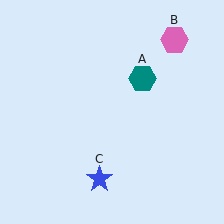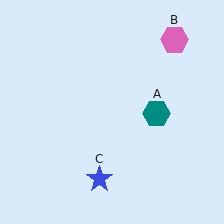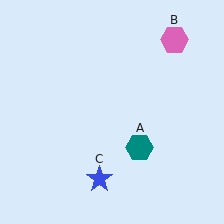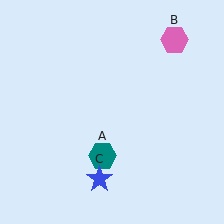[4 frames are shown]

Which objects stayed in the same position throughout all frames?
Pink hexagon (object B) and blue star (object C) remained stationary.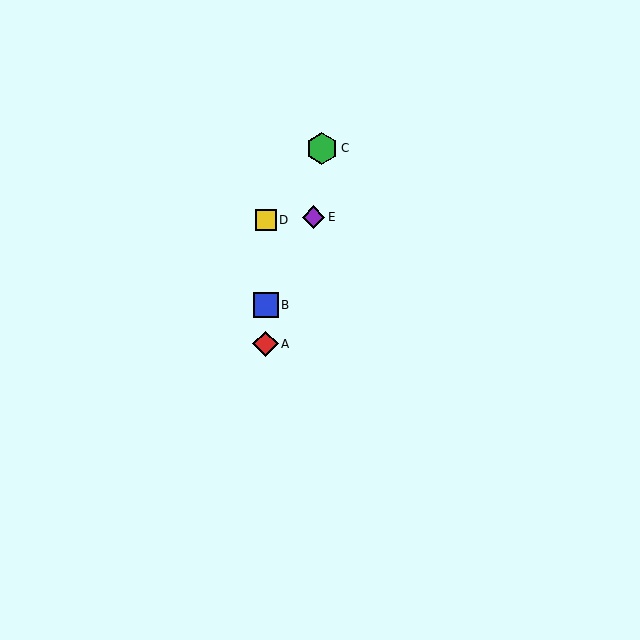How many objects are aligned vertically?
3 objects (A, B, D) are aligned vertically.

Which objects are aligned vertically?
Objects A, B, D are aligned vertically.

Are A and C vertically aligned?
No, A is at x≈266 and C is at x≈322.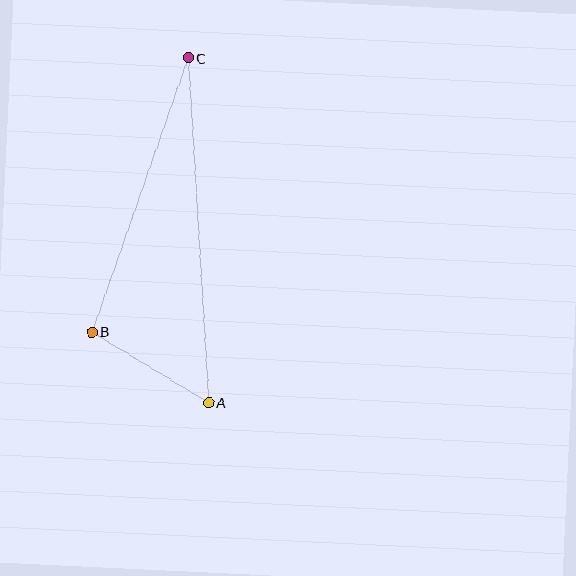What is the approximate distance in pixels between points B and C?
The distance between B and C is approximately 291 pixels.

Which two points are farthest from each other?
Points A and C are farthest from each other.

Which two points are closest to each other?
Points A and B are closest to each other.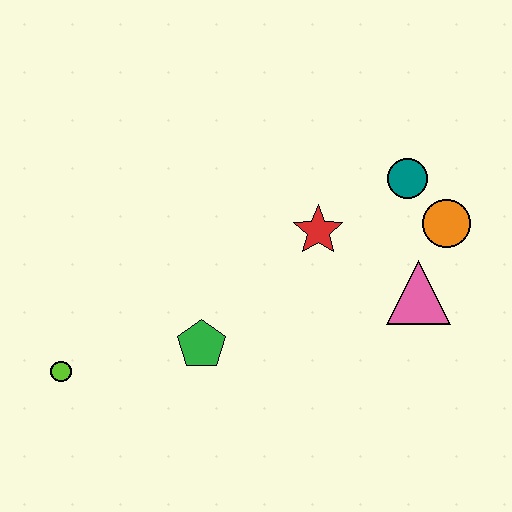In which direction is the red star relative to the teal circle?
The red star is to the left of the teal circle.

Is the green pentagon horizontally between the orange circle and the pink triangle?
No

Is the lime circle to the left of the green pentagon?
Yes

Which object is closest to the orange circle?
The teal circle is closest to the orange circle.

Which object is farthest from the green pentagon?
The orange circle is farthest from the green pentagon.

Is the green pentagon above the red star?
No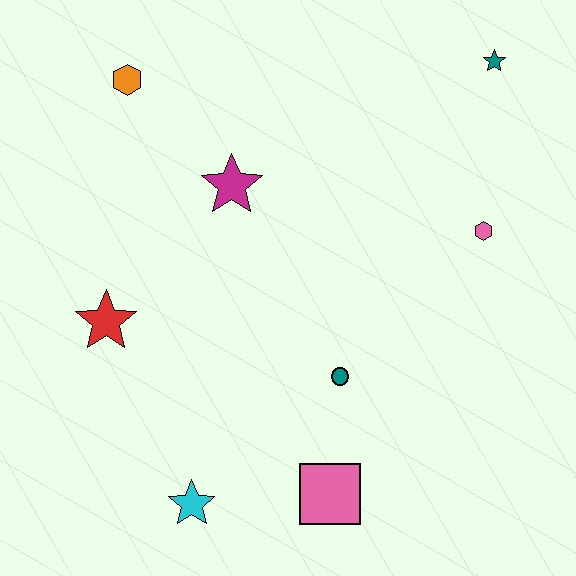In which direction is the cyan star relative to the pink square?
The cyan star is to the left of the pink square.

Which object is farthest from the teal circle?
The orange hexagon is farthest from the teal circle.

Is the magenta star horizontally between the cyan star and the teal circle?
Yes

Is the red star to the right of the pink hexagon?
No